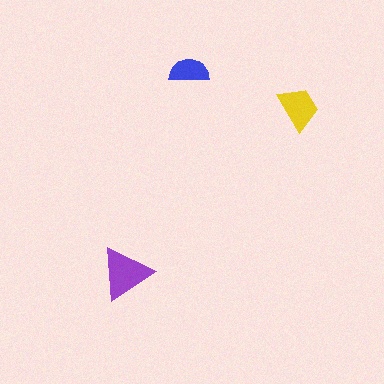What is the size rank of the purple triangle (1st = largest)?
1st.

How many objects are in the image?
There are 3 objects in the image.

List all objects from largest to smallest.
The purple triangle, the yellow trapezoid, the blue semicircle.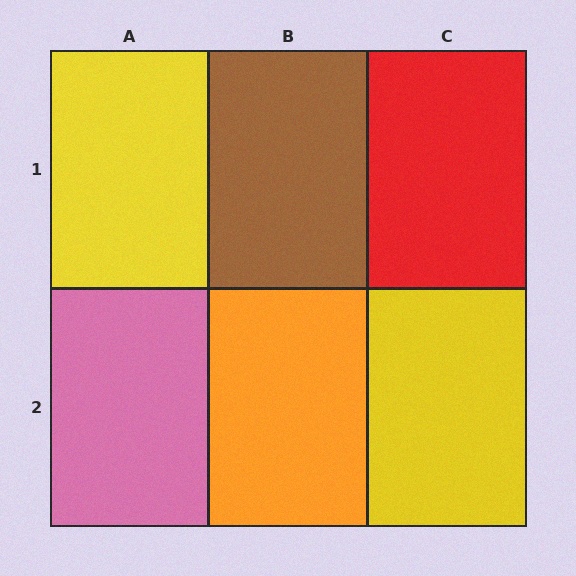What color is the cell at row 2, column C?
Yellow.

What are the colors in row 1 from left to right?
Yellow, brown, red.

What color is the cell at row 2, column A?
Pink.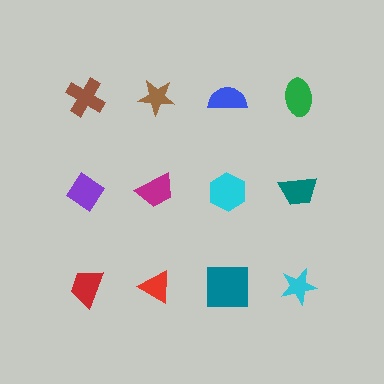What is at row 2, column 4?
A teal trapezoid.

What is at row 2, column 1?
A purple diamond.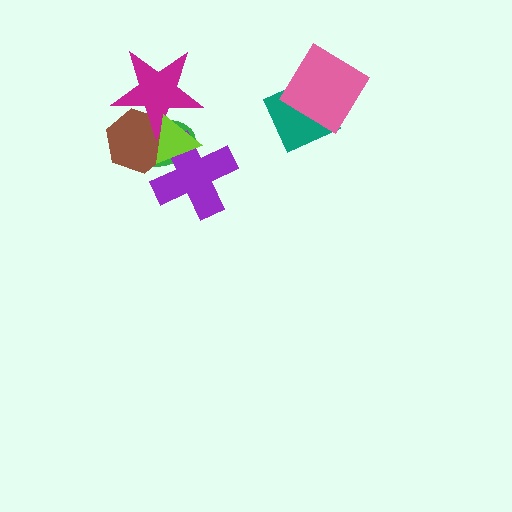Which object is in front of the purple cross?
The lime triangle is in front of the purple cross.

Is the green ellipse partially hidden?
Yes, it is partially covered by another shape.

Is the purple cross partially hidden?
Yes, it is partially covered by another shape.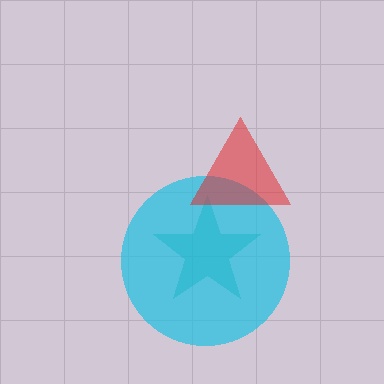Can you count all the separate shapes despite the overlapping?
Yes, there are 3 separate shapes.